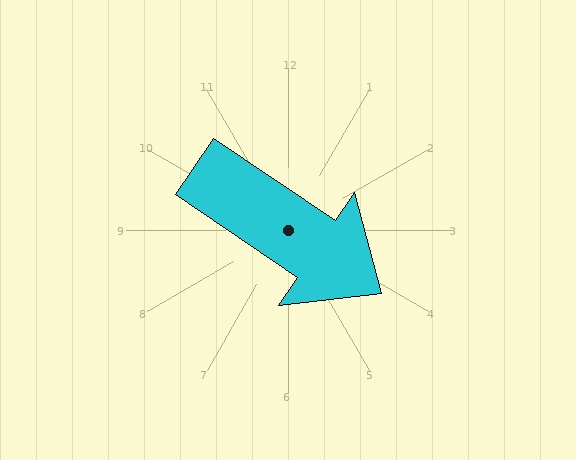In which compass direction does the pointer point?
Southeast.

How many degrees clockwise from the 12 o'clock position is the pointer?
Approximately 124 degrees.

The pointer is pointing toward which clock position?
Roughly 4 o'clock.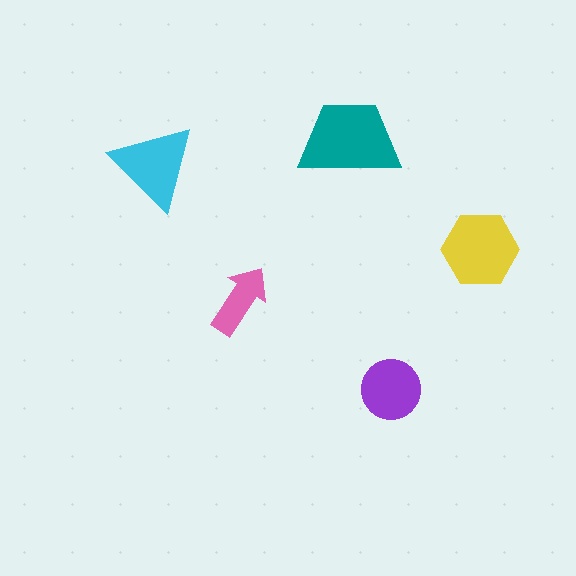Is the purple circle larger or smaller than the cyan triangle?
Smaller.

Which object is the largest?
The teal trapezoid.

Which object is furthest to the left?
The cyan triangle is leftmost.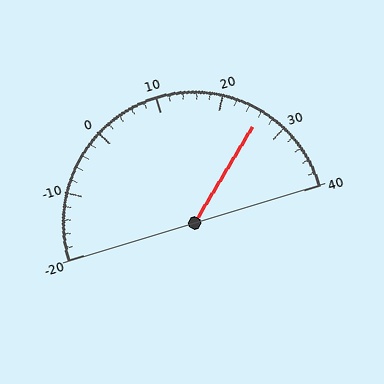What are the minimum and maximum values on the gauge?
The gauge ranges from -20 to 40.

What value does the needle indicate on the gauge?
The needle indicates approximately 26.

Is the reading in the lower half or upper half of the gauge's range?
The reading is in the upper half of the range (-20 to 40).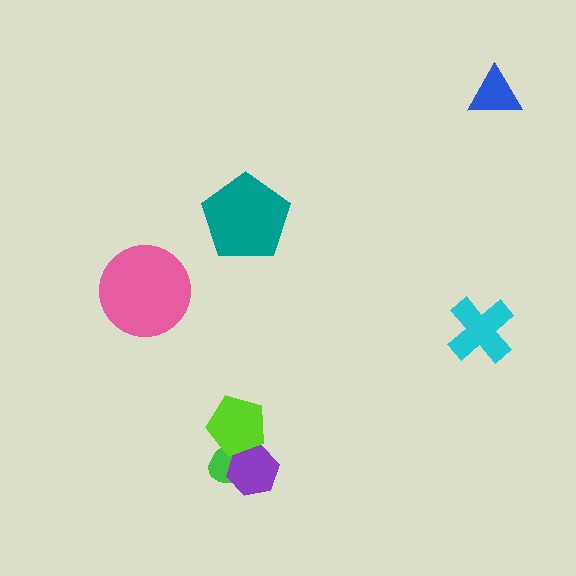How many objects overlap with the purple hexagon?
2 objects overlap with the purple hexagon.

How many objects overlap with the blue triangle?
0 objects overlap with the blue triangle.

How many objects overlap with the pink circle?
0 objects overlap with the pink circle.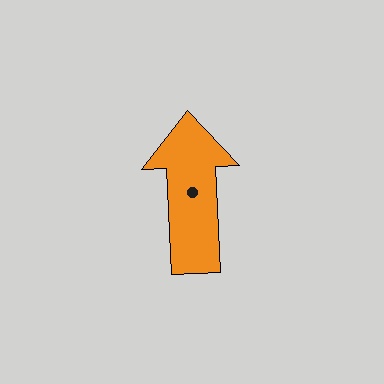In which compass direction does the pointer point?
North.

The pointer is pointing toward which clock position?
Roughly 12 o'clock.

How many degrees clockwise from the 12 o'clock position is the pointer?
Approximately 357 degrees.